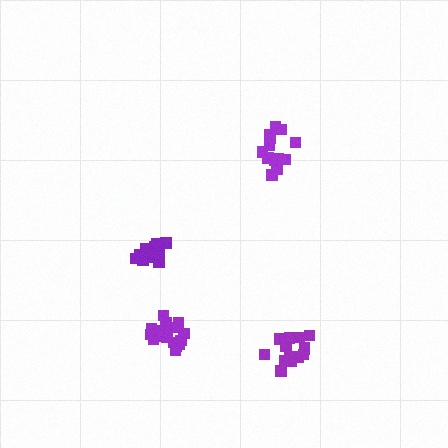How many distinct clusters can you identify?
There are 4 distinct clusters.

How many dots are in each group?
Group 1: 17 dots, Group 2: 14 dots, Group 3: 18 dots, Group 4: 15 dots (64 total).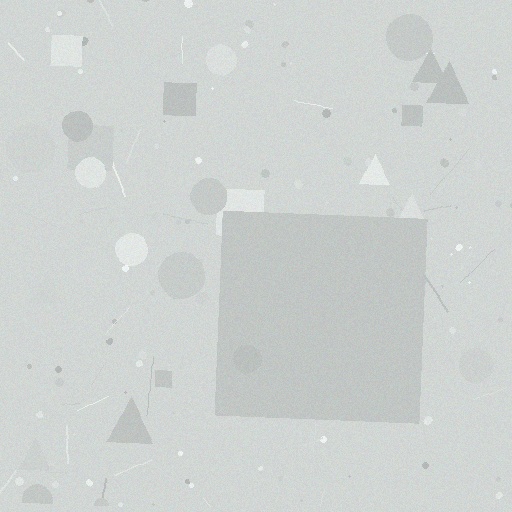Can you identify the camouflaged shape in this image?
The camouflaged shape is a square.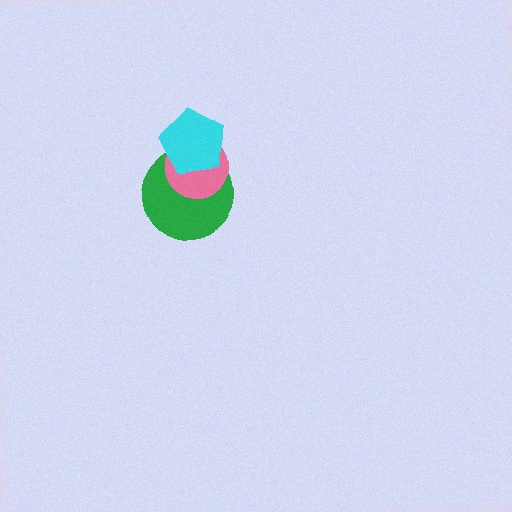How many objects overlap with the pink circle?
2 objects overlap with the pink circle.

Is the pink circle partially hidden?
Yes, it is partially covered by another shape.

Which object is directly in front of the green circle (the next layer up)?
The pink circle is directly in front of the green circle.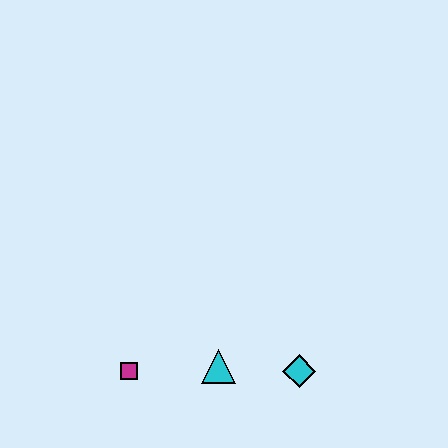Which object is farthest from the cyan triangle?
The magenta square is farthest from the cyan triangle.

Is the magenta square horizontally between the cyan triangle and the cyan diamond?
No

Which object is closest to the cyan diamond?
The cyan triangle is closest to the cyan diamond.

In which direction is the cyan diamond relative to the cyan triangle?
The cyan diamond is to the right of the cyan triangle.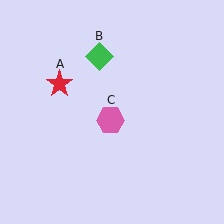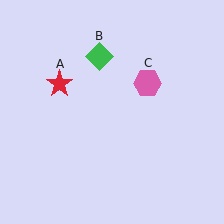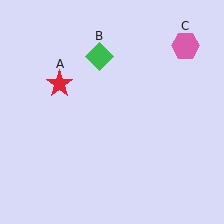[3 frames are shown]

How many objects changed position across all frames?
1 object changed position: pink hexagon (object C).